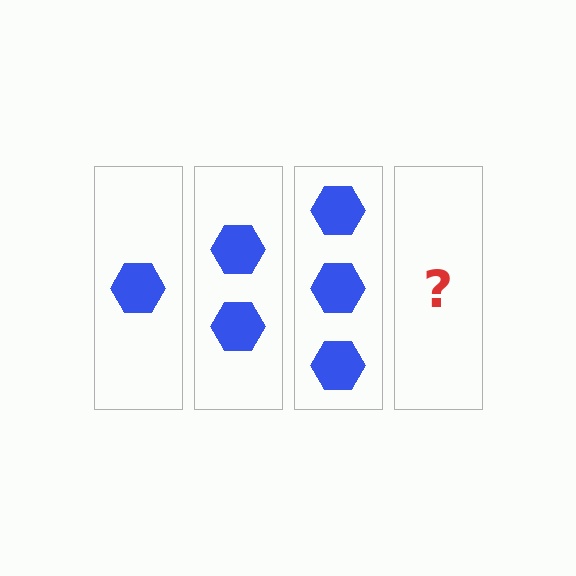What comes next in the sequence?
The next element should be 4 hexagons.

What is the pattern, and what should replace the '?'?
The pattern is that each step adds one more hexagon. The '?' should be 4 hexagons.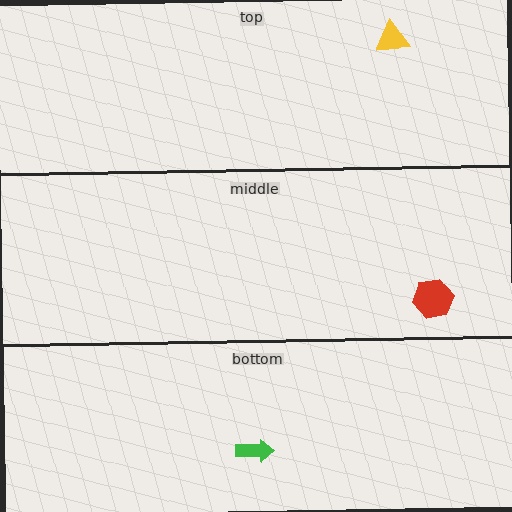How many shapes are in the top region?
1.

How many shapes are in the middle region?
1.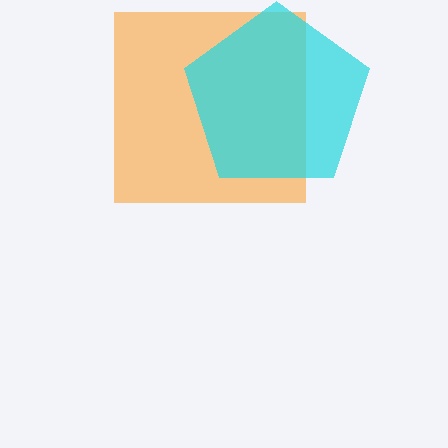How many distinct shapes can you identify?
There are 2 distinct shapes: an orange square, a cyan pentagon.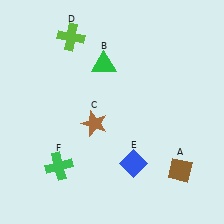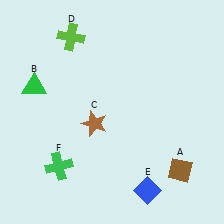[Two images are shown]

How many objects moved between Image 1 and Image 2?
2 objects moved between the two images.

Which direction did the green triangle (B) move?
The green triangle (B) moved left.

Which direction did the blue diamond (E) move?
The blue diamond (E) moved down.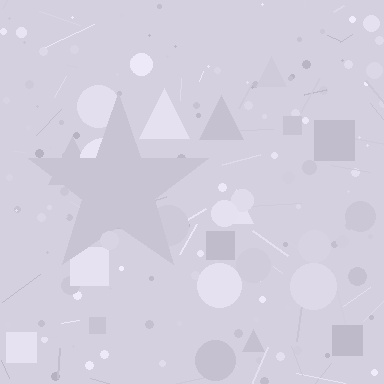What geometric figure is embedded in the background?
A star is embedded in the background.